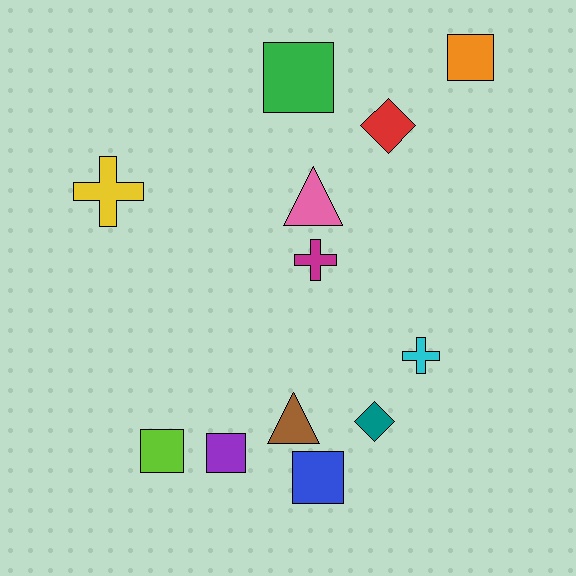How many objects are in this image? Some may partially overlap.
There are 12 objects.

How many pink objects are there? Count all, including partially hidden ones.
There is 1 pink object.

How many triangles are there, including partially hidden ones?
There are 2 triangles.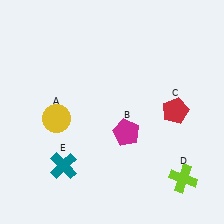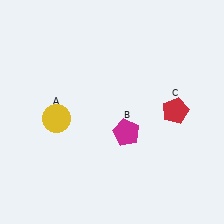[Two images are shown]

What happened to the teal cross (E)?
The teal cross (E) was removed in Image 2. It was in the bottom-left area of Image 1.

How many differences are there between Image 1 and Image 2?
There are 2 differences between the two images.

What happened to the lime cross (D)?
The lime cross (D) was removed in Image 2. It was in the bottom-right area of Image 1.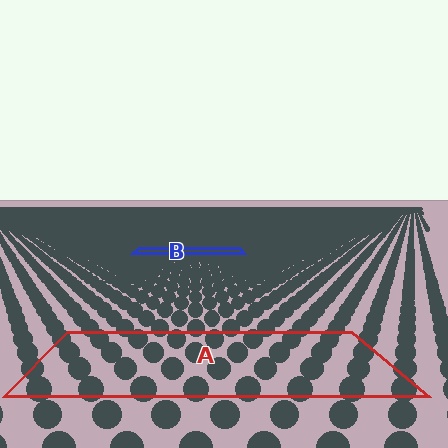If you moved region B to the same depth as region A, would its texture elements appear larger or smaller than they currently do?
They would appear larger. At a closer depth, the same texture elements are projected at a bigger on-screen size.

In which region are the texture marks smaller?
The texture marks are smaller in region B, because it is farther away.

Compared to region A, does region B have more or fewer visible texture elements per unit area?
Region B has more texture elements per unit area — they are packed more densely because it is farther away.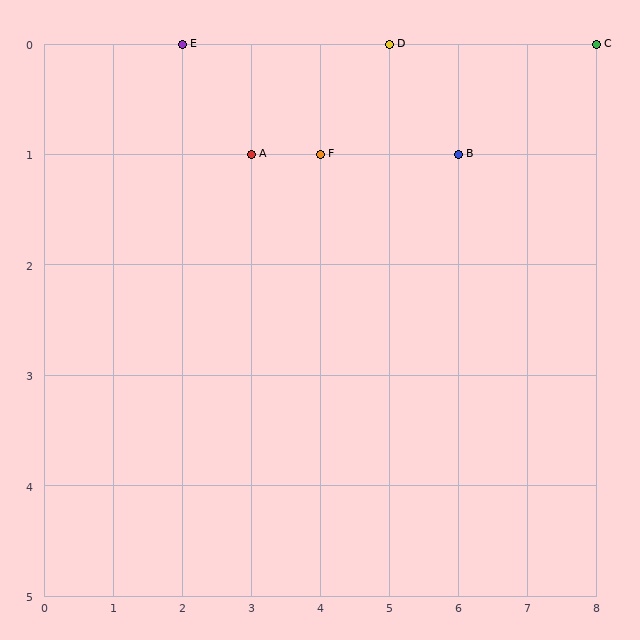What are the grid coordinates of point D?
Point D is at grid coordinates (5, 0).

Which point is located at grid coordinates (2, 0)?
Point E is at (2, 0).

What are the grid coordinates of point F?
Point F is at grid coordinates (4, 1).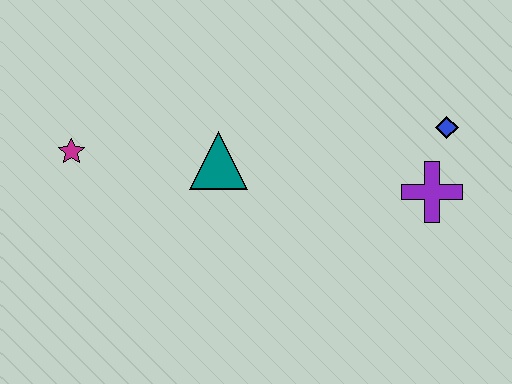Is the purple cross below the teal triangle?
Yes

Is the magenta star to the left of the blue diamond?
Yes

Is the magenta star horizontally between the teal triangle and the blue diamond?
No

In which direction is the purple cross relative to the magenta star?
The purple cross is to the right of the magenta star.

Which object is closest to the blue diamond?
The purple cross is closest to the blue diamond.